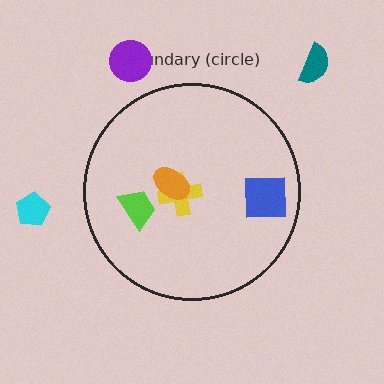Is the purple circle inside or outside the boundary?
Outside.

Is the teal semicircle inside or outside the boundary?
Outside.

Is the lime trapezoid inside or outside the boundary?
Inside.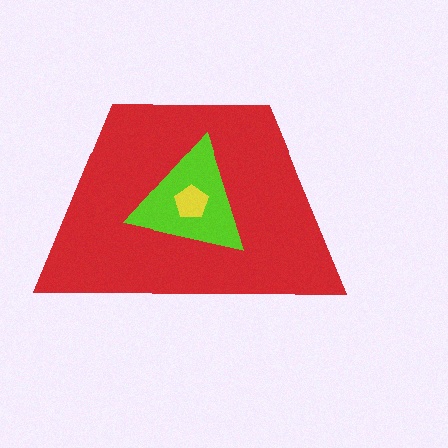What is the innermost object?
The yellow pentagon.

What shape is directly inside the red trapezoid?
The lime triangle.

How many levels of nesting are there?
3.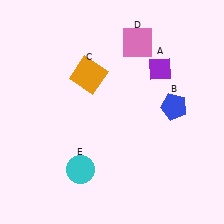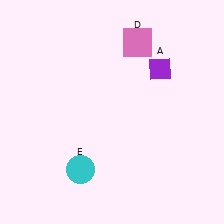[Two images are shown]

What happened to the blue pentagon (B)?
The blue pentagon (B) was removed in Image 2. It was in the top-right area of Image 1.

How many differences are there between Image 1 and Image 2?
There are 2 differences between the two images.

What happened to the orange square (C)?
The orange square (C) was removed in Image 2. It was in the top-left area of Image 1.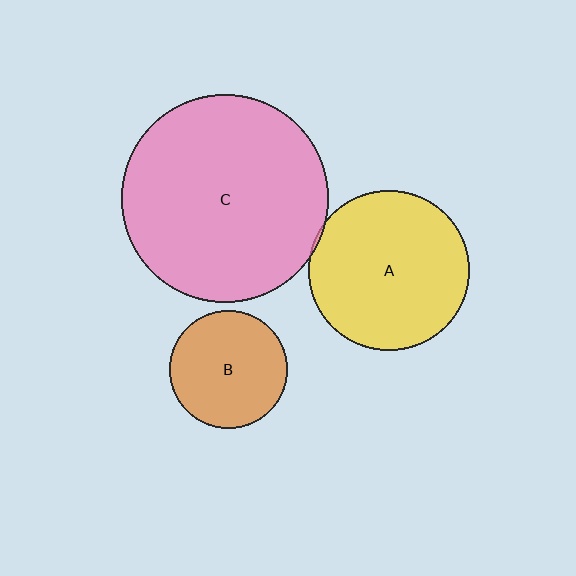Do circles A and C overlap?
Yes.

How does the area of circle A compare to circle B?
Approximately 1.9 times.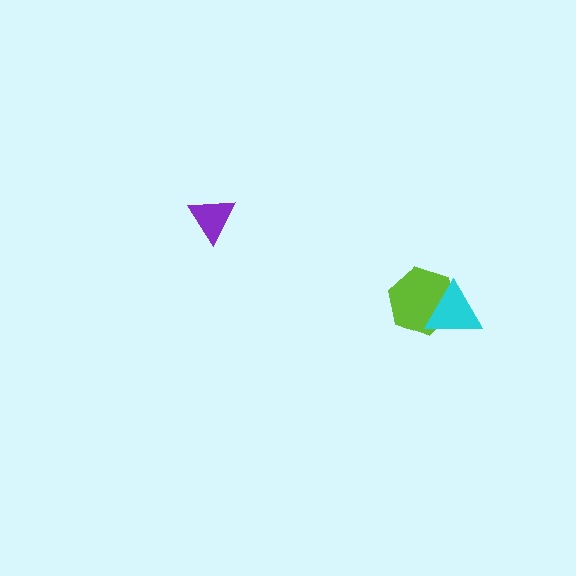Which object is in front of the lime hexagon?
The cyan triangle is in front of the lime hexagon.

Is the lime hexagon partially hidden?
Yes, it is partially covered by another shape.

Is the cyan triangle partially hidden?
No, no other shape covers it.